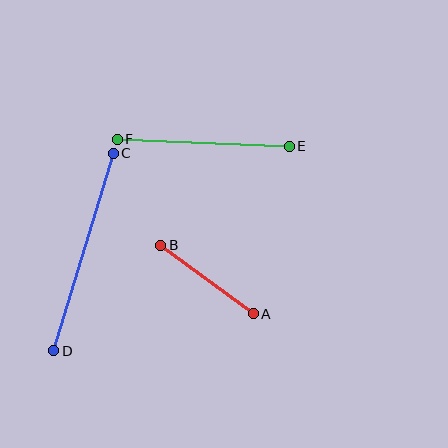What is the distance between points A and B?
The distance is approximately 115 pixels.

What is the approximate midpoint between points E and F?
The midpoint is at approximately (203, 143) pixels.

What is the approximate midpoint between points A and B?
The midpoint is at approximately (207, 279) pixels.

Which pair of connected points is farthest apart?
Points C and D are farthest apart.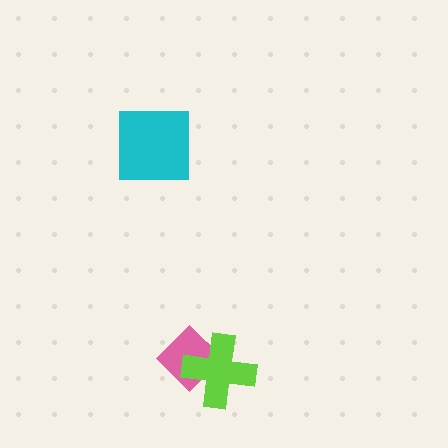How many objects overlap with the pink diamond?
1 object overlaps with the pink diamond.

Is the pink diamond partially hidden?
Yes, it is partially covered by another shape.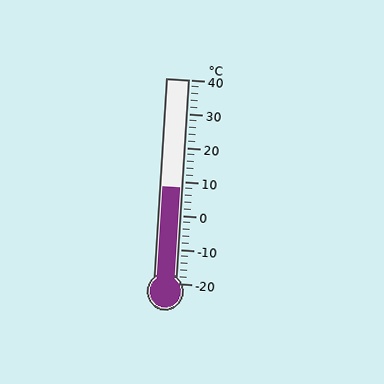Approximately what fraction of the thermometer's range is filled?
The thermometer is filled to approximately 45% of its range.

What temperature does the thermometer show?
The thermometer shows approximately 8°C.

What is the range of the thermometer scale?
The thermometer scale ranges from -20°C to 40°C.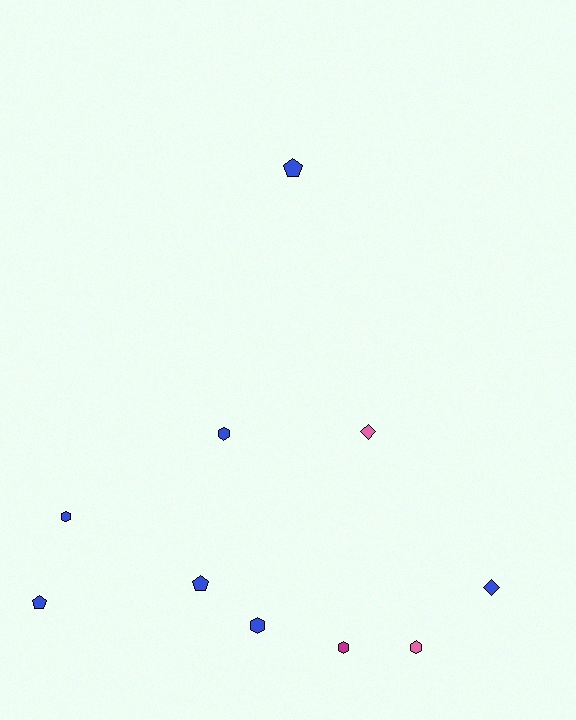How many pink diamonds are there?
There is 1 pink diamond.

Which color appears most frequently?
Blue, with 7 objects.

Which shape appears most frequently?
Hexagon, with 5 objects.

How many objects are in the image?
There are 10 objects.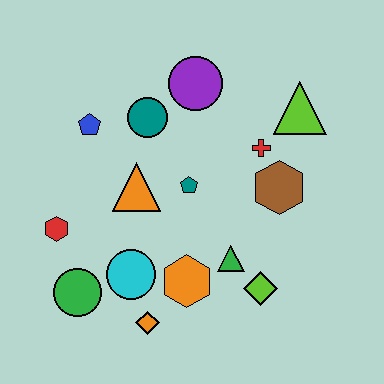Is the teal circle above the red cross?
Yes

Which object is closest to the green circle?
The cyan circle is closest to the green circle.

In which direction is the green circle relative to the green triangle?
The green circle is to the left of the green triangle.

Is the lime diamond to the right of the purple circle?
Yes